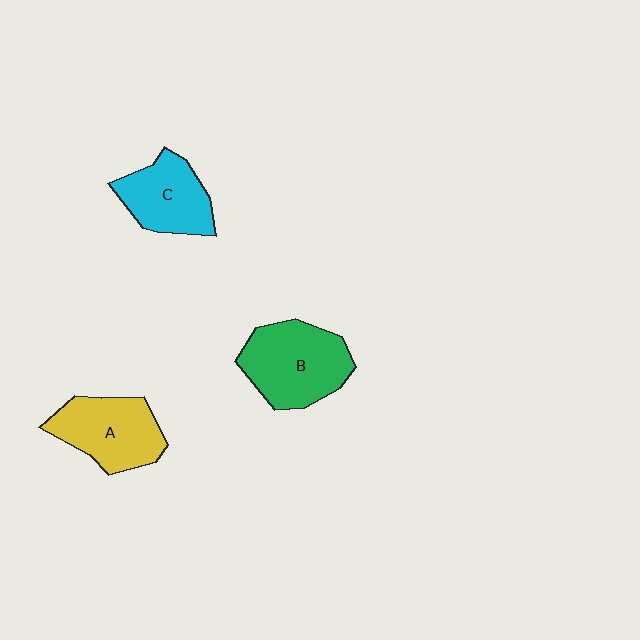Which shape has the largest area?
Shape B (green).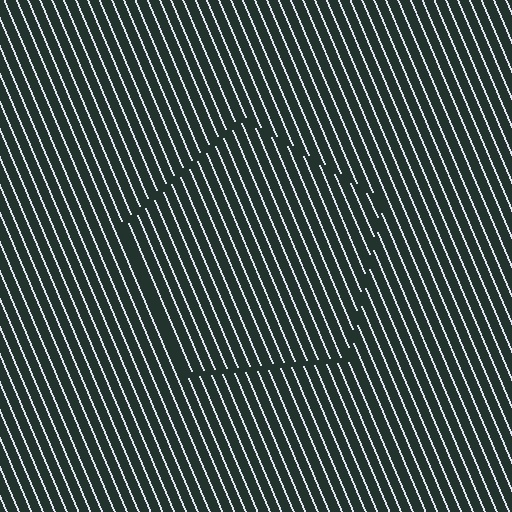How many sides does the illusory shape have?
5 sides — the line-ends trace a pentagon.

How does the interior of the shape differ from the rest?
The interior of the shape contains the same grating, shifted by half a period — the contour is defined by the phase discontinuity where line-ends from the inner and outer gratings abut.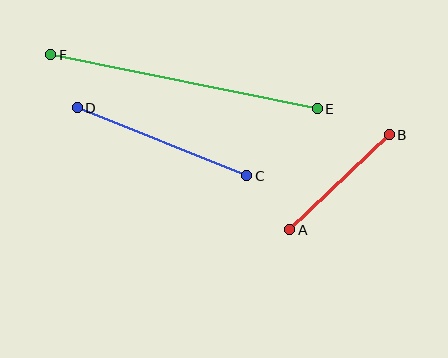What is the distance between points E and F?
The distance is approximately 272 pixels.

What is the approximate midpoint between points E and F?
The midpoint is at approximately (184, 82) pixels.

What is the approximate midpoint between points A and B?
The midpoint is at approximately (339, 182) pixels.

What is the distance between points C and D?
The distance is approximately 182 pixels.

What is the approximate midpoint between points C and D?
The midpoint is at approximately (162, 142) pixels.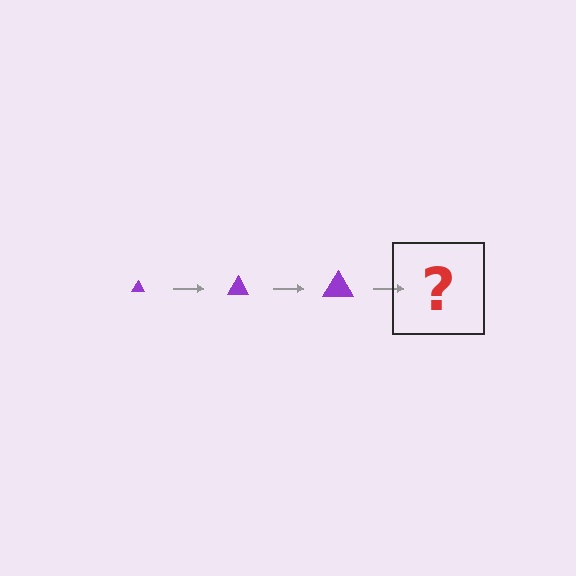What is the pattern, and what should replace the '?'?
The pattern is that the triangle gets progressively larger each step. The '?' should be a purple triangle, larger than the previous one.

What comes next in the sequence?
The next element should be a purple triangle, larger than the previous one.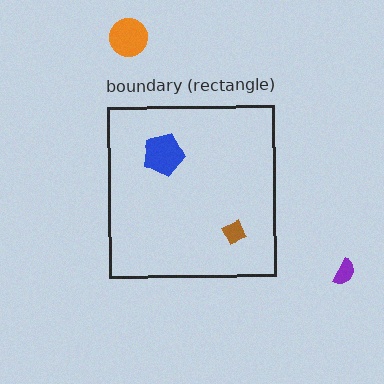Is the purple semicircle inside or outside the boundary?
Outside.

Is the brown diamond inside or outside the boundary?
Inside.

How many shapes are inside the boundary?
2 inside, 2 outside.